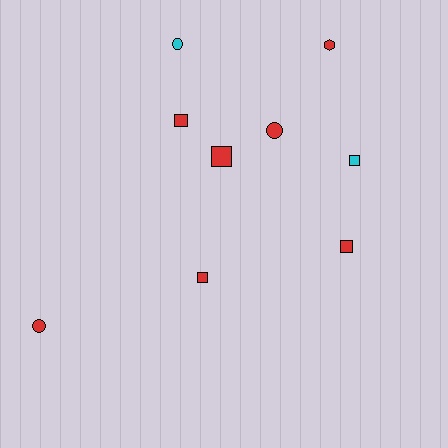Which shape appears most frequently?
Square, with 5 objects.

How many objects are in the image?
There are 9 objects.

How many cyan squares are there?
There is 1 cyan square.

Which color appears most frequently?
Red, with 7 objects.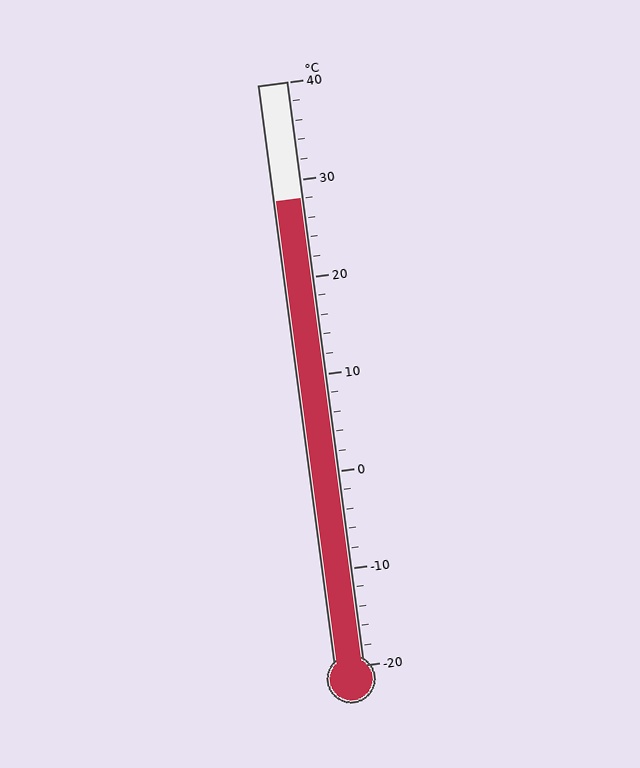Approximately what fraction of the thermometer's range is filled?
The thermometer is filled to approximately 80% of its range.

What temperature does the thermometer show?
The thermometer shows approximately 28°C.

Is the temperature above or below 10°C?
The temperature is above 10°C.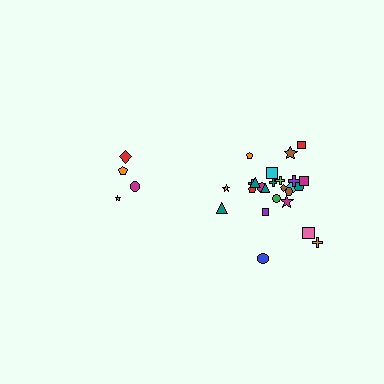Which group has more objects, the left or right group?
The right group.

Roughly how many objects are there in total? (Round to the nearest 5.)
Roughly 30 objects in total.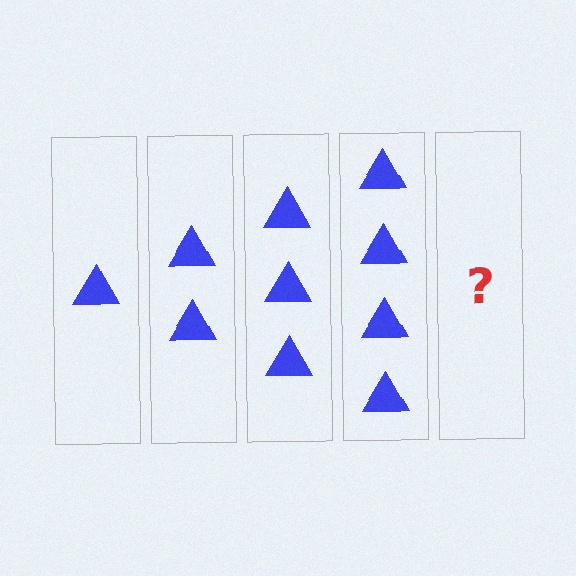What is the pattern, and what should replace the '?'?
The pattern is that each step adds one more triangle. The '?' should be 5 triangles.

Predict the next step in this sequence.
The next step is 5 triangles.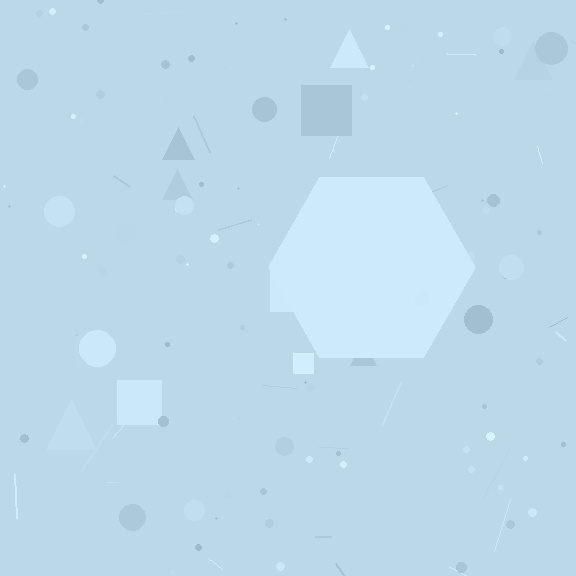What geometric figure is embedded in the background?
A hexagon is embedded in the background.